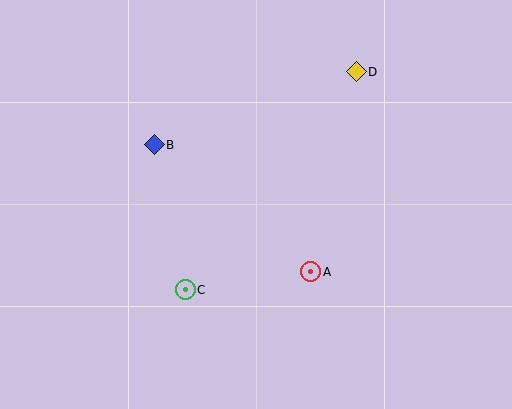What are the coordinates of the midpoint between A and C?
The midpoint between A and C is at (248, 281).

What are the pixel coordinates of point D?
Point D is at (356, 72).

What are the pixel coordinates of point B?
Point B is at (154, 145).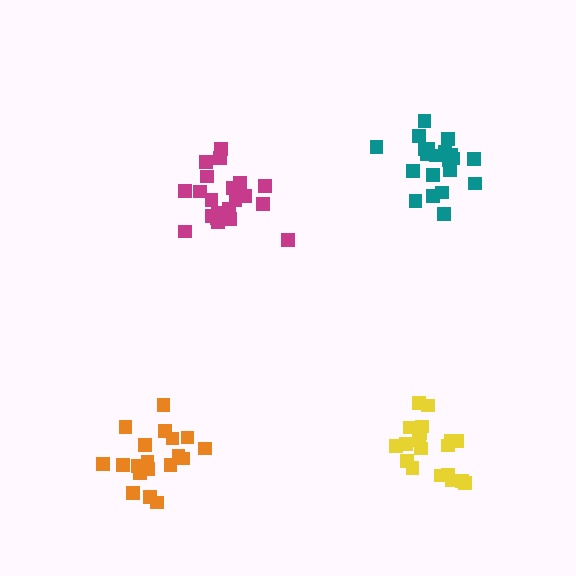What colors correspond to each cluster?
The clusters are colored: orange, yellow, magenta, teal.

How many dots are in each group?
Group 1: 20 dots, Group 2: 20 dots, Group 3: 21 dots, Group 4: 21 dots (82 total).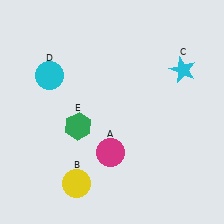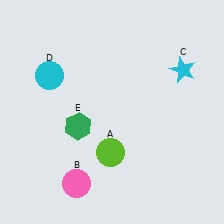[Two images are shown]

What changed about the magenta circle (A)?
In Image 1, A is magenta. In Image 2, it changed to lime.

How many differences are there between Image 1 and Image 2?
There are 2 differences between the two images.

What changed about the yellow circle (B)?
In Image 1, B is yellow. In Image 2, it changed to pink.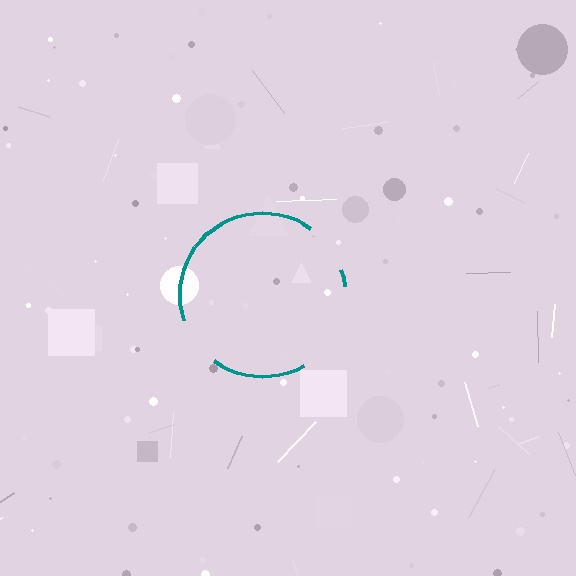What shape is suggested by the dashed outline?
The dashed outline suggests a circle.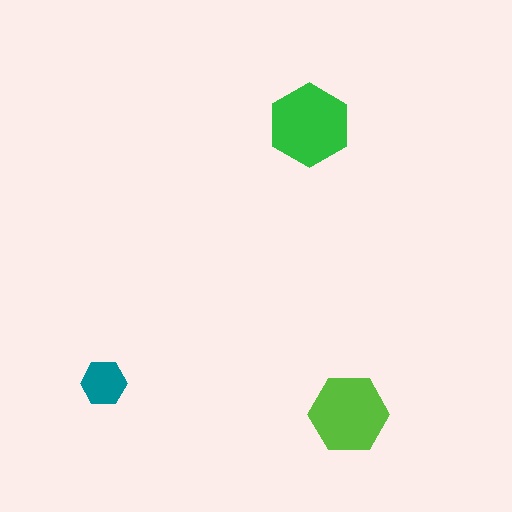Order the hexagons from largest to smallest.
the green one, the lime one, the teal one.